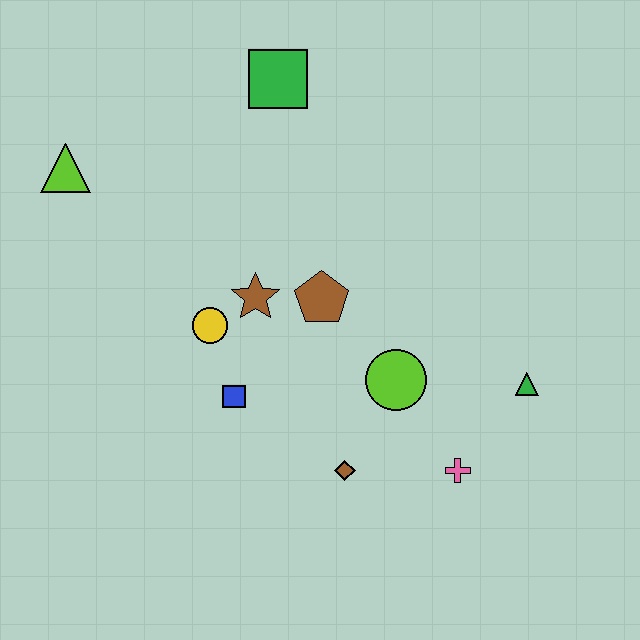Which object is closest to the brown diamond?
The lime circle is closest to the brown diamond.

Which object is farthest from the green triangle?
The lime triangle is farthest from the green triangle.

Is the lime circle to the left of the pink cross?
Yes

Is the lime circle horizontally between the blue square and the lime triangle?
No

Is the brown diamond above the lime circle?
No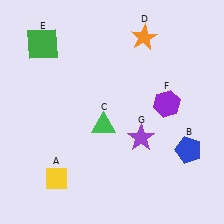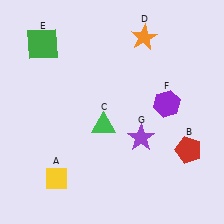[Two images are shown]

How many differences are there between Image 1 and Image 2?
There is 1 difference between the two images.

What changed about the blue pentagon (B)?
In Image 1, B is blue. In Image 2, it changed to red.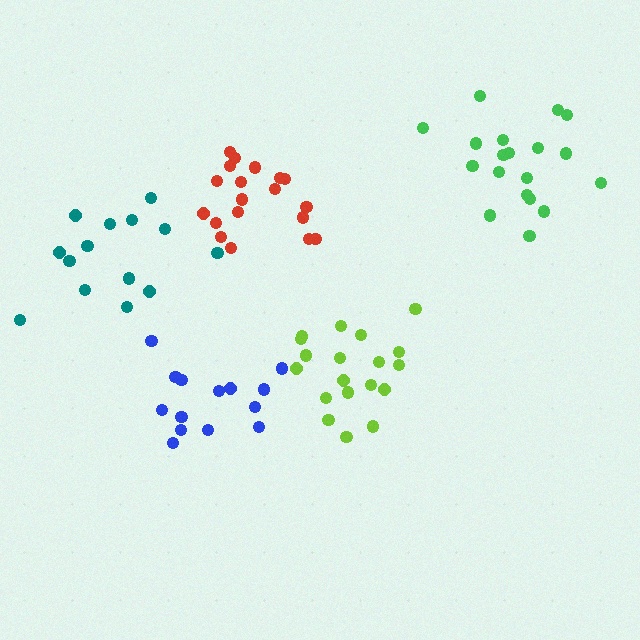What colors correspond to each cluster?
The clusters are colored: teal, green, blue, red, lime.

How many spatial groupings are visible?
There are 5 spatial groupings.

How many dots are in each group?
Group 1: 14 dots, Group 2: 19 dots, Group 3: 14 dots, Group 4: 19 dots, Group 5: 19 dots (85 total).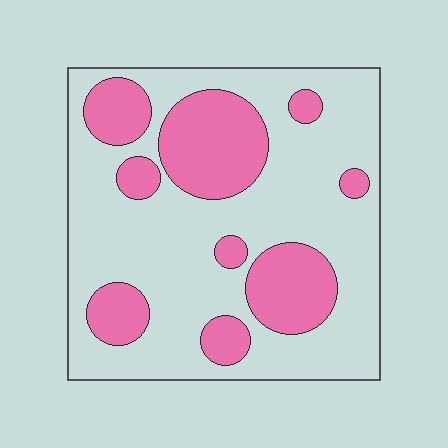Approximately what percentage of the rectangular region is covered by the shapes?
Approximately 30%.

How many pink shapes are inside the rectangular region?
9.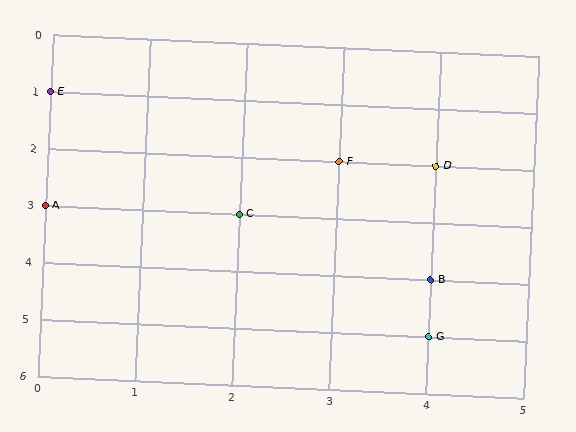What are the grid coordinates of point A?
Point A is at grid coordinates (0, 3).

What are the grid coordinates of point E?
Point E is at grid coordinates (0, 1).